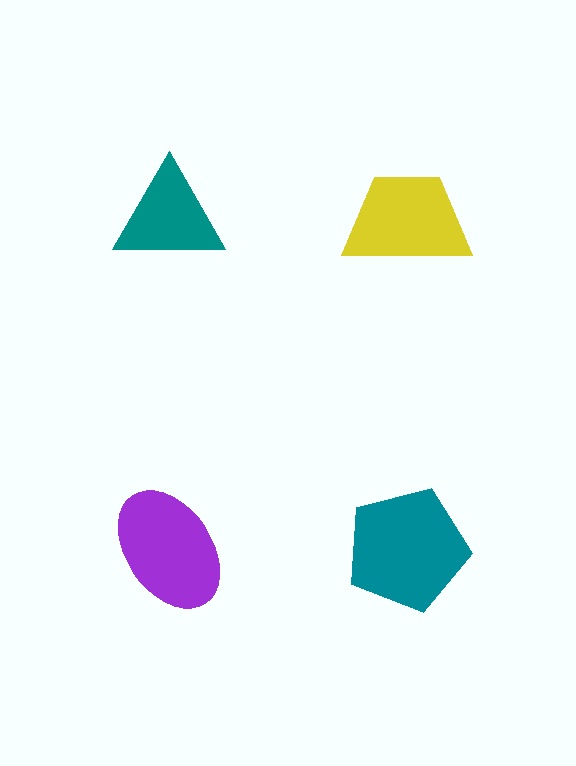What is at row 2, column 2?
A teal pentagon.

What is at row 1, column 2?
A yellow trapezoid.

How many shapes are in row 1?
2 shapes.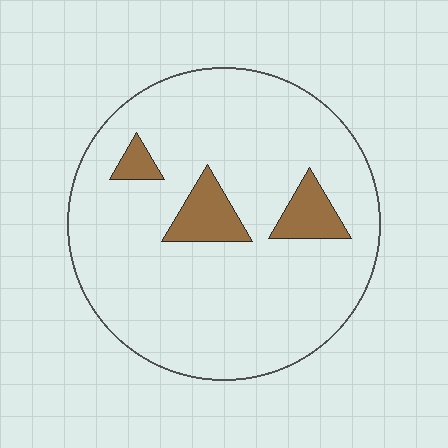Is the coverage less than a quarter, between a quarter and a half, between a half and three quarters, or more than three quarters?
Less than a quarter.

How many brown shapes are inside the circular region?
3.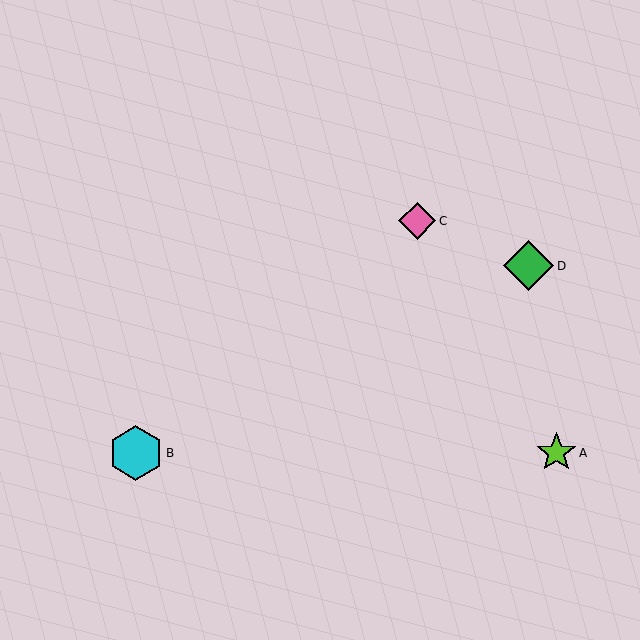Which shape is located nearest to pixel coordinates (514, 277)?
The green diamond (labeled D) at (529, 266) is nearest to that location.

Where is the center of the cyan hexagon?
The center of the cyan hexagon is at (136, 453).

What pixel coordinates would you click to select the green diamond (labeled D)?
Click at (529, 266) to select the green diamond D.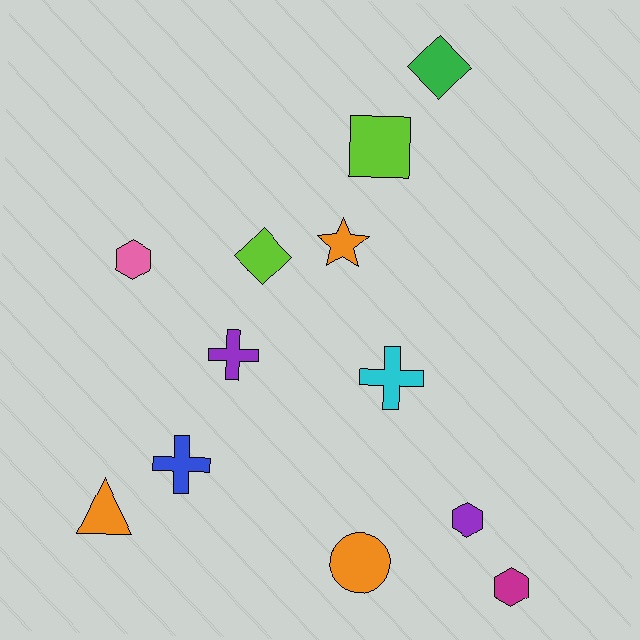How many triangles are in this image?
There is 1 triangle.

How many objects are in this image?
There are 12 objects.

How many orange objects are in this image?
There are 3 orange objects.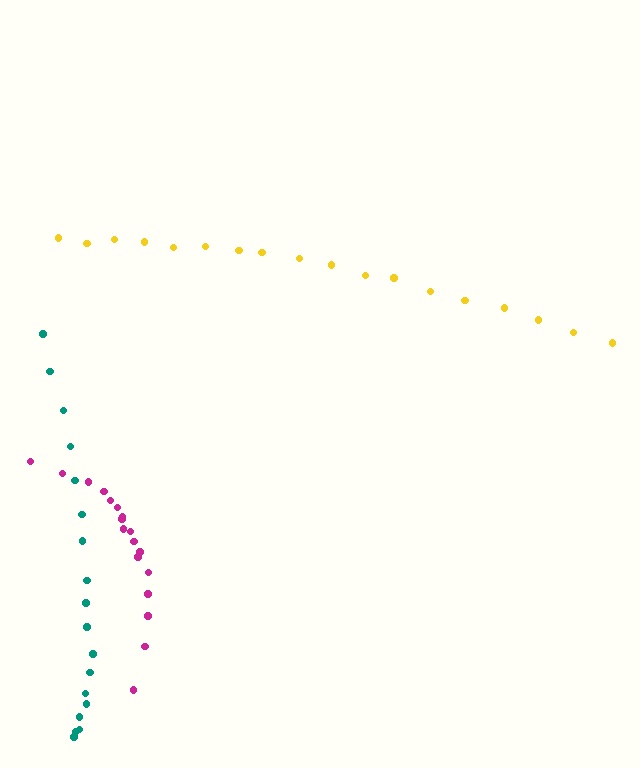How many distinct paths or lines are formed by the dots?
There are 3 distinct paths.